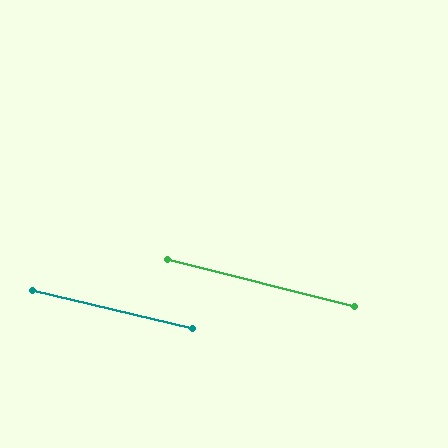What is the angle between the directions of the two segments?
Approximately 1 degree.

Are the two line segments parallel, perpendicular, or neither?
Parallel — their directions differ by only 0.8°.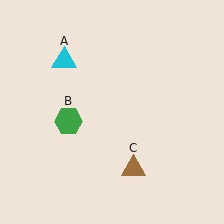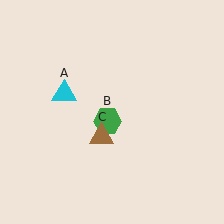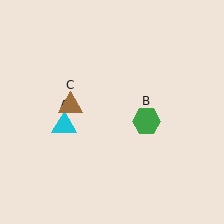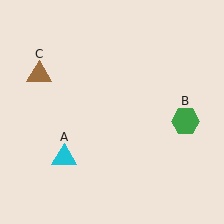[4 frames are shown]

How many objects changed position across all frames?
3 objects changed position: cyan triangle (object A), green hexagon (object B), brown triangle (object C).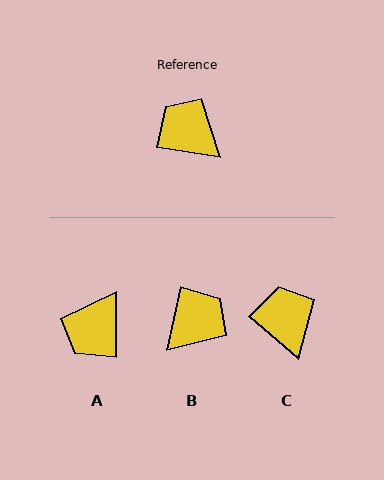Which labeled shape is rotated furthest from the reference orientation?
A, about 98 degrees away.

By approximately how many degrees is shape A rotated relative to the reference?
Approximately 98 degrees counter-clockwise.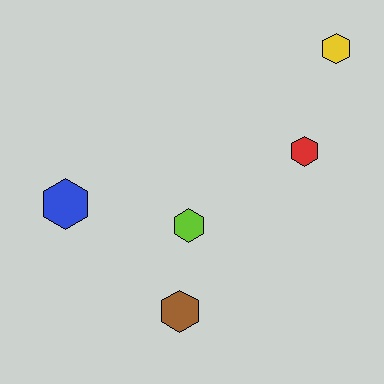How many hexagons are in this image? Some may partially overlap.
There are 5 hexagons.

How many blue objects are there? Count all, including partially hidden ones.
There is 1 blue object.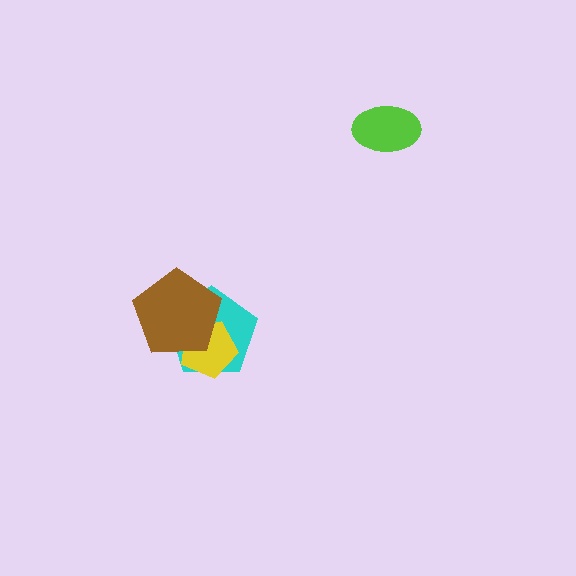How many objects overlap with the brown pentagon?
2 objects overlap with the brown pentagon.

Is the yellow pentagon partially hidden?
Yes, it is partially covered by another shape.